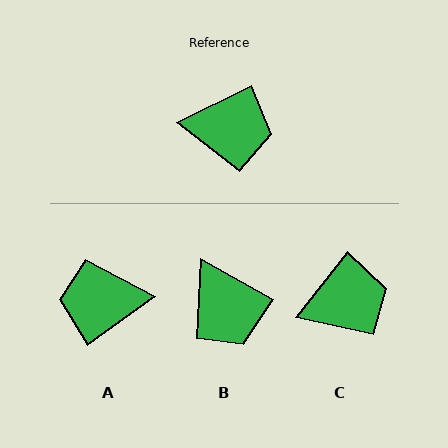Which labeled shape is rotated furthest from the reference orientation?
A, about 171 degrees away.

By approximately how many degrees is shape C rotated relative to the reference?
Approximately 25 degrees counter-clockwise.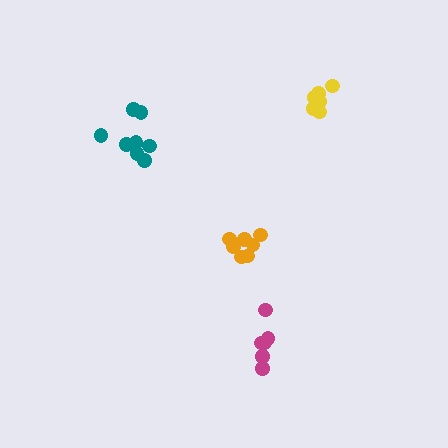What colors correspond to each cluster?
The clusters are colored: yellow, teal, orange, magenta.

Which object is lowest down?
The magenta cluster is bottommost.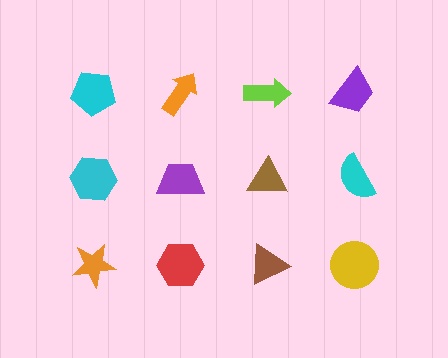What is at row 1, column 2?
An orange arrow.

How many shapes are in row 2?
4 shapes.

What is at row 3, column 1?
An orange star.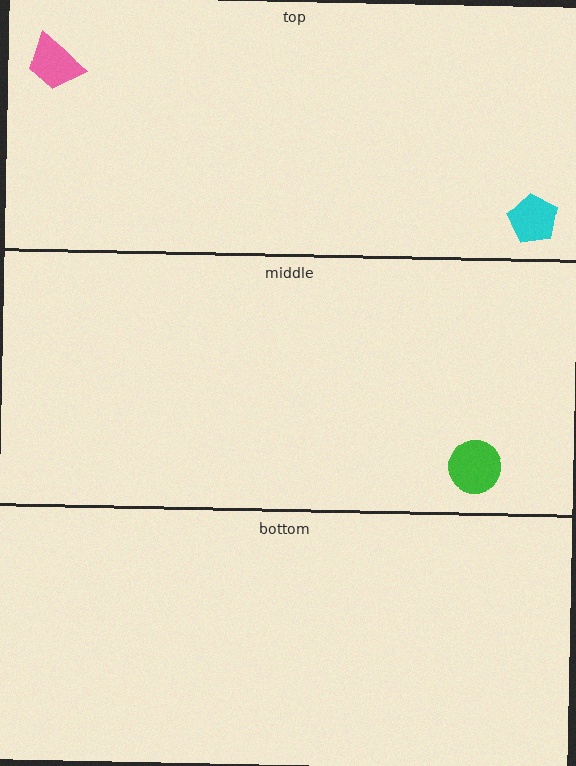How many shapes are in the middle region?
1.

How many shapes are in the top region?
2.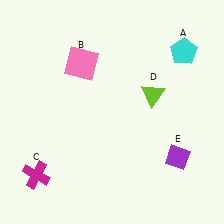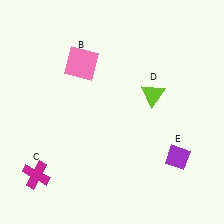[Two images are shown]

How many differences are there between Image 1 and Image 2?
There is 1 difference between the two images.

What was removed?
The cyan pentagon (A) was removed in Image 2.